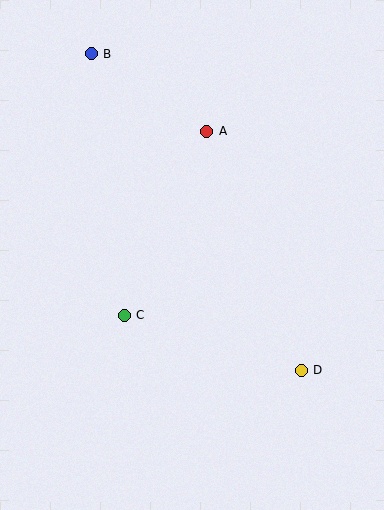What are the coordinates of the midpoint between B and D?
The midpoint between B and D is at (196, 212).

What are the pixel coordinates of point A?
Point A is at (207, 131).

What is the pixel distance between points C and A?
The distance between C and A is 202 pixels.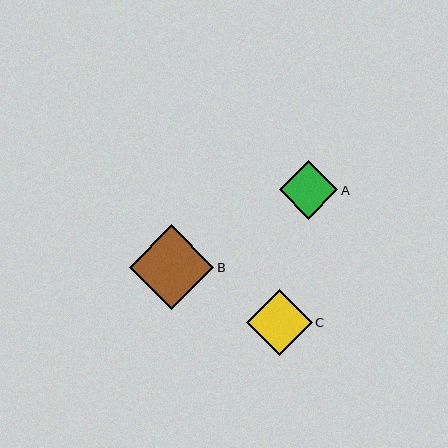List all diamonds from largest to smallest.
From largest to smallest: B, C, A.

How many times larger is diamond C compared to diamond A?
Diamond C is approximately 1.1 times the size of diamond A.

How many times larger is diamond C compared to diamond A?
Diamond C is approximately 1.1 times the size of diamond A.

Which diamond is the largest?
Diamond B is the largest with a size of approximately 84 pixels.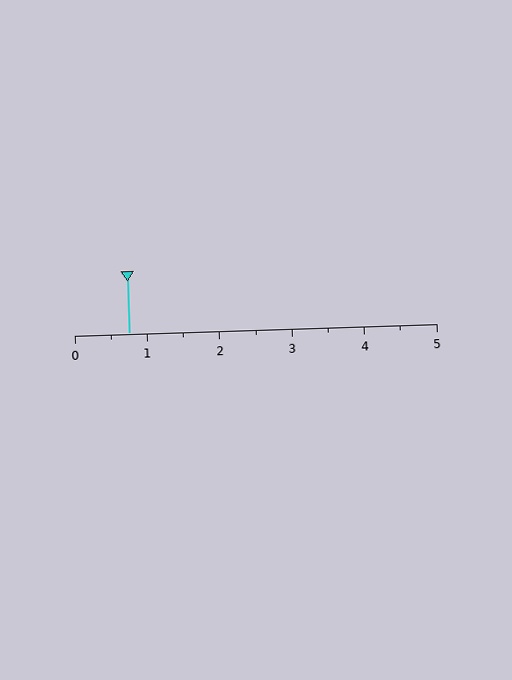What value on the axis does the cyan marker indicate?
The marker indicates approximately 0.8.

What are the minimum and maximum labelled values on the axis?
The axis runs from 0 to 5.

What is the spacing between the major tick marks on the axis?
The major ticks are spaced 1 apart.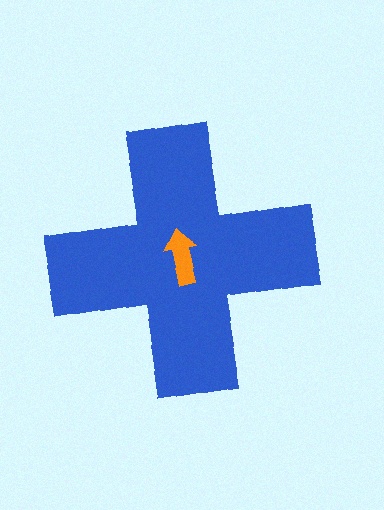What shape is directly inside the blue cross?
The orange arrow.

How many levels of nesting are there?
2.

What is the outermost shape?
The blue cross.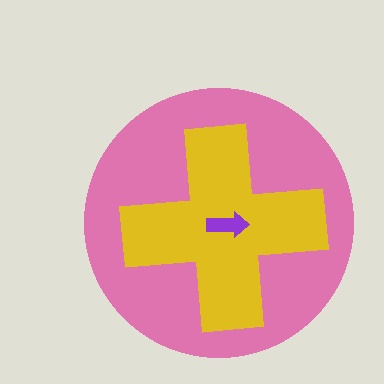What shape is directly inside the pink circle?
The yellow cross.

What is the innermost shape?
The purple arrow.